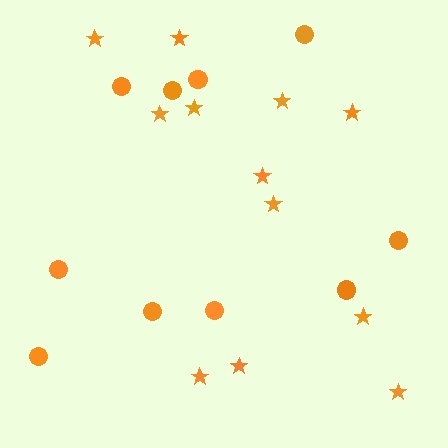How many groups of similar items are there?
There are 2 groups: one group of circles (10) and one group of stars (12).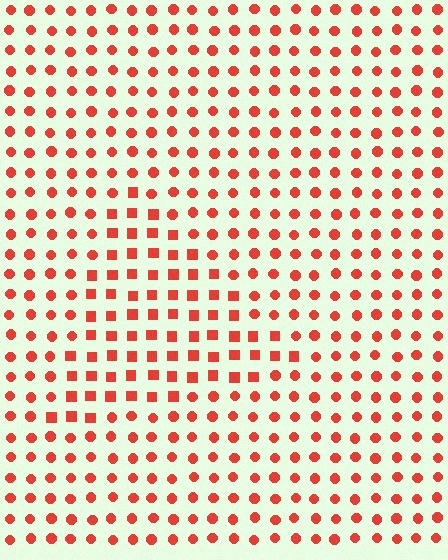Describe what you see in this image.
The image is filled with small red elements arranged in a uniform grid. A triangle-shaped region contains squares, while the surrounding area contains circles. The boundary is defined purely by the change in element shape.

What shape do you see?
I see a triangle.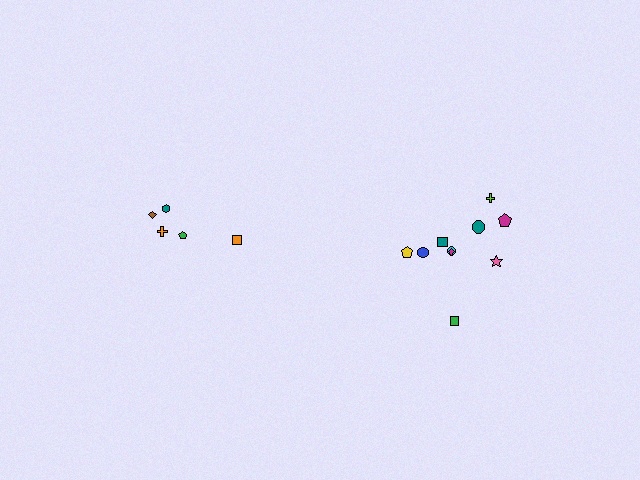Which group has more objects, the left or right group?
The right group.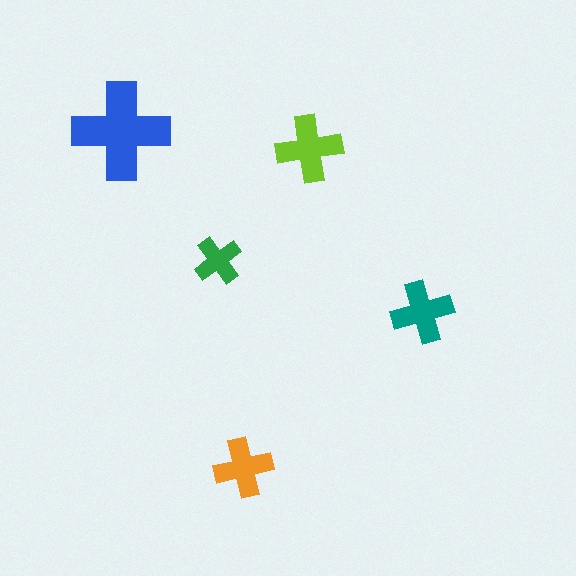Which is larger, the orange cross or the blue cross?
The blue one.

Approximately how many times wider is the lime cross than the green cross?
About 1.5 times wider.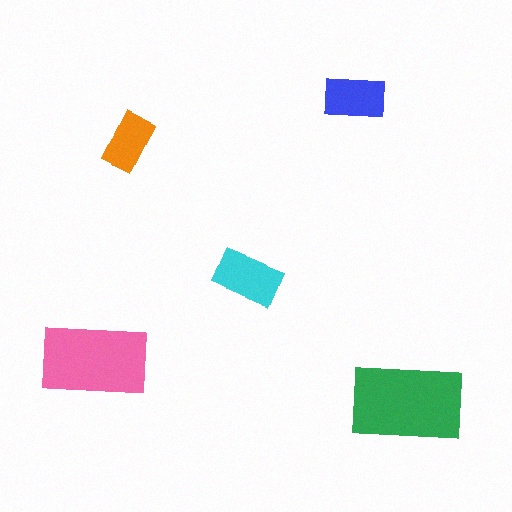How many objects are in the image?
There are 5 objects in the image.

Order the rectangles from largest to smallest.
the green one, the pink one, the cyan one, the blue one, the orange one.